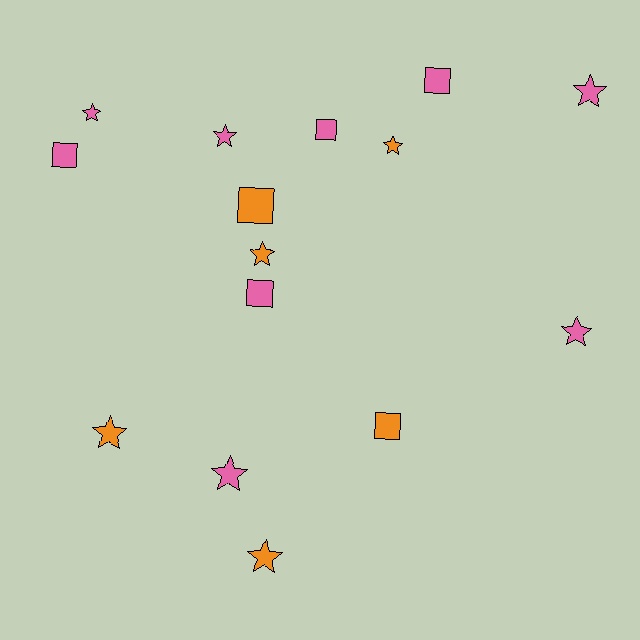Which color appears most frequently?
Pink, with 9 objects.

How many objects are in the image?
There are 15 objects.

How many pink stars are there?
There are 5 pink stars.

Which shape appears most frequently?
Star, with 9 objects.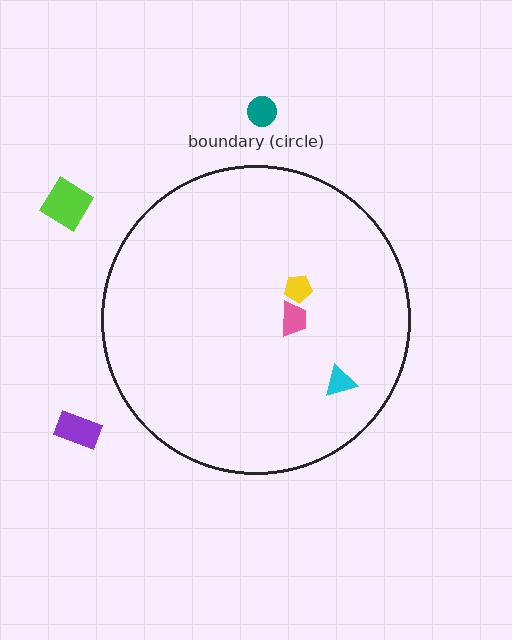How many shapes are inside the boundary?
3 inside, 3 outside.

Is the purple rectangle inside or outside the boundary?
Outside.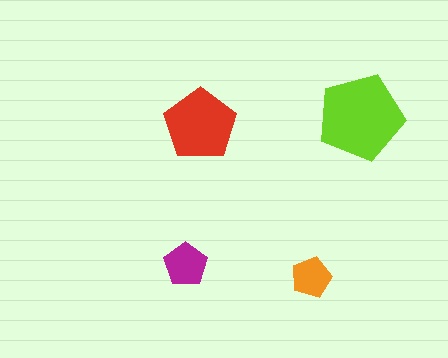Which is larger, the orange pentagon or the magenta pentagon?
The magenta one.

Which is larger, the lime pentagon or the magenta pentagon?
The lime one.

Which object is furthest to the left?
The magenta pentagon is leftmost.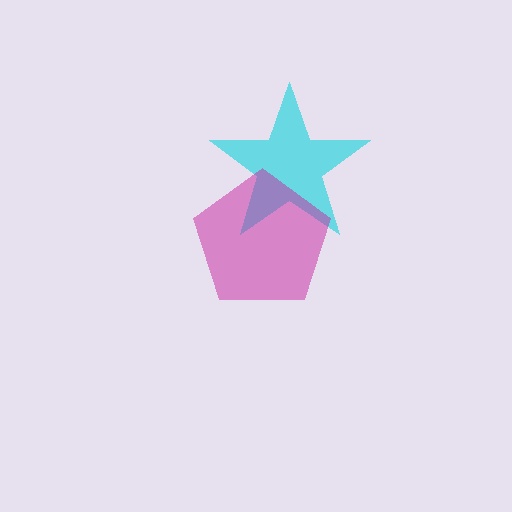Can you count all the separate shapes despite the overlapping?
Yes, there are 2 separate shapes.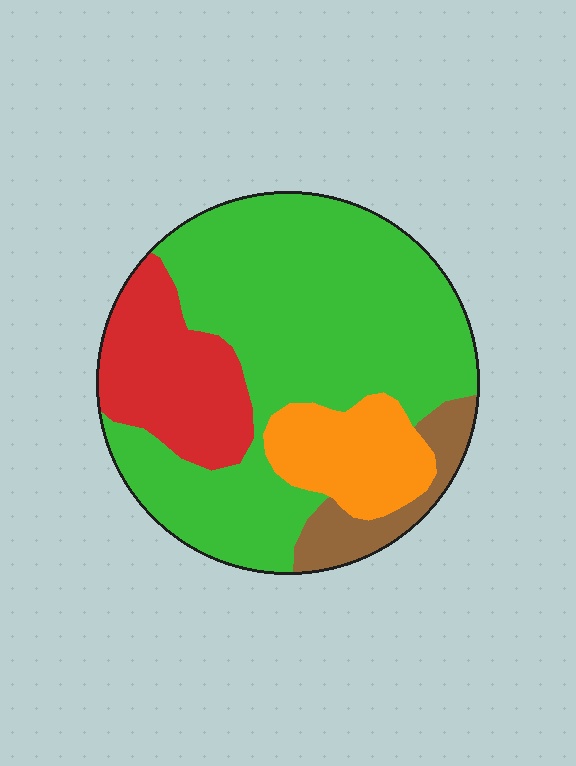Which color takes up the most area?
Green, at roughly 60%.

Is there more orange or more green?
Green.